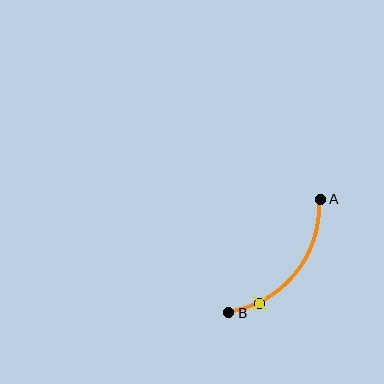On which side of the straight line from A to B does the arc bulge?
The arc bulges below and to the right of the straight line connecting A and B.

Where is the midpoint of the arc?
The arc midpoint is the point on the curve farthest from the straight line joining A and B. It sits below and to the right of that line.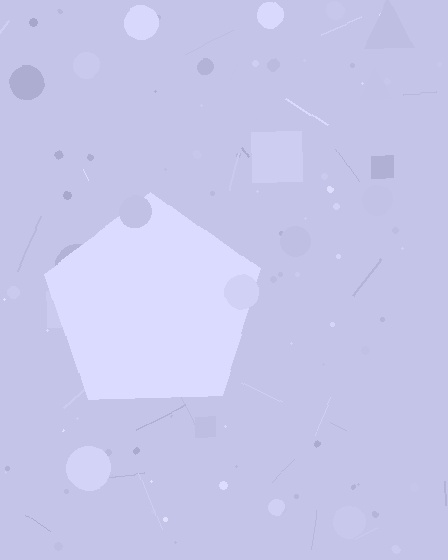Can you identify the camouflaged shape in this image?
The camouflaged shape is a pentagon.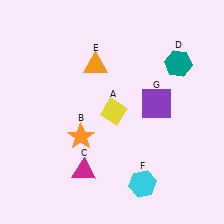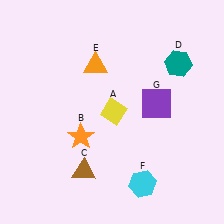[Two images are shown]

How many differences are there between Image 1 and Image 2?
There is 1 difference between the two images.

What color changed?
The triangle (C) changed from magenta in Image 1 to brown in Image 2.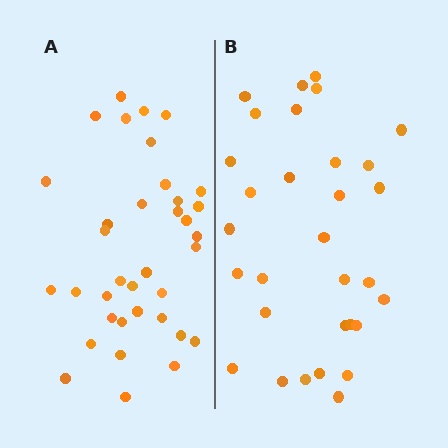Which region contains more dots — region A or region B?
Region A (the left region) has more dots.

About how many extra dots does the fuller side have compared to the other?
Region A has about 5 more dots than region B.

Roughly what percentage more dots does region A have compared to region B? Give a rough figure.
About 15% more.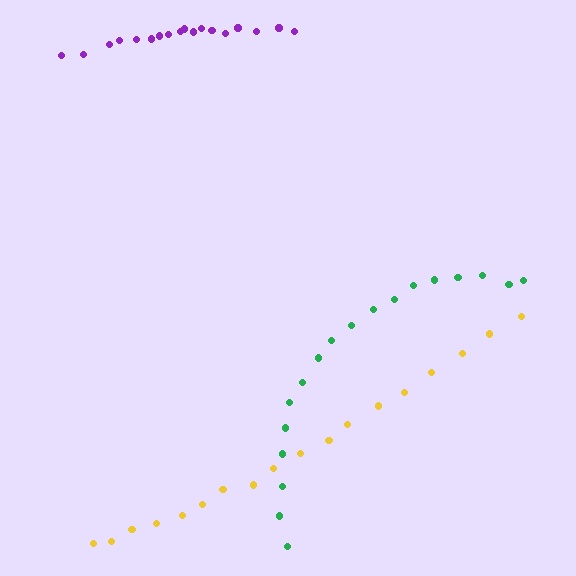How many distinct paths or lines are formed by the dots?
There are 3 distinct paths.